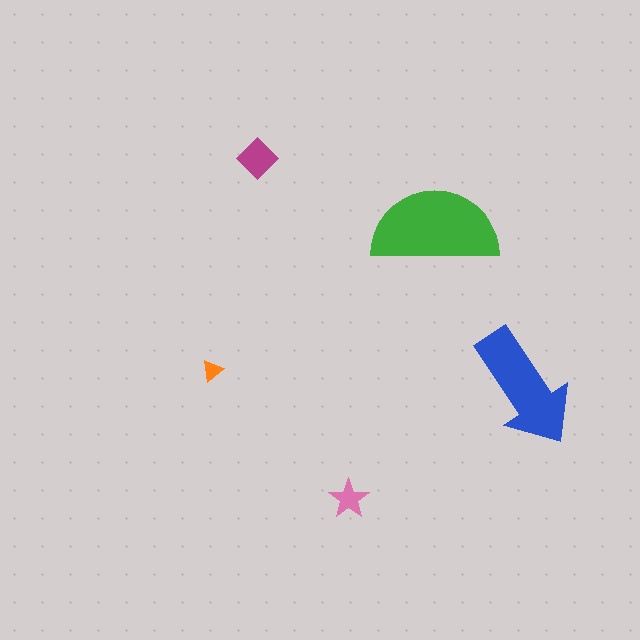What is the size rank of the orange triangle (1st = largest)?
5th.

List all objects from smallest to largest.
The orange triangle, the pink star, the magenta diamond, the blue arrow, the green semicircle.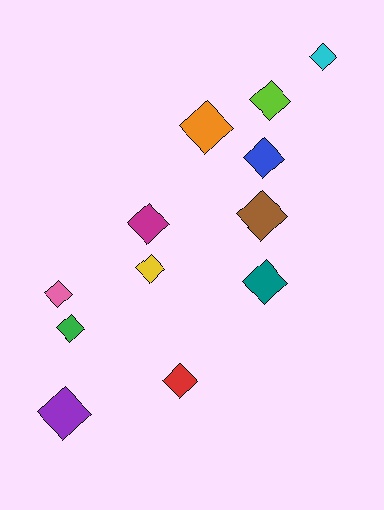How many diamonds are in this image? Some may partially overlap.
There are 12 diamonds.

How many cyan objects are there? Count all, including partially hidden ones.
There is 1 cyan object.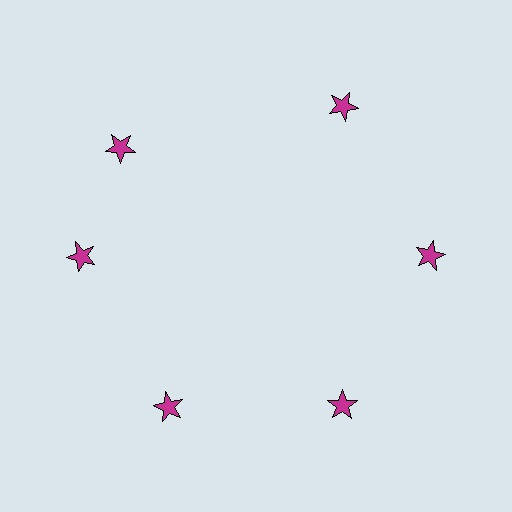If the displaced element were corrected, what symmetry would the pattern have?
It would have 6-fold rotational symmetry — the pattern would map onto itself every 60 degrees.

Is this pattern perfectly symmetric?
No. The 6 magenta stars are arranged in a ring, but one element near the 11 o'clock position is rotated out of alignment along the ring, breaking the 6-fold rotational symmetry.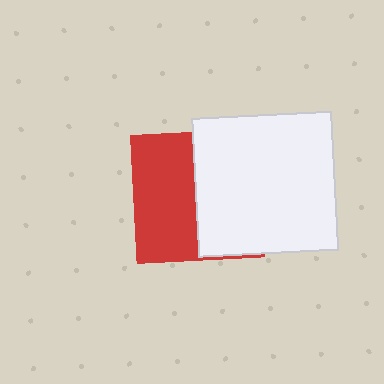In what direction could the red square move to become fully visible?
The red square could move left. That would shift it out from behind the white square entirely.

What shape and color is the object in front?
The object in front is a white square.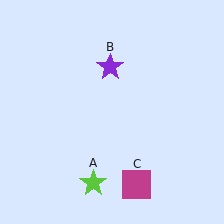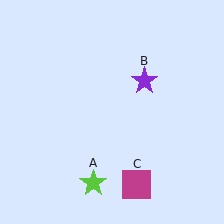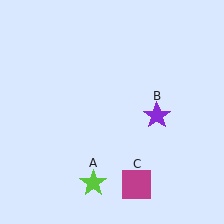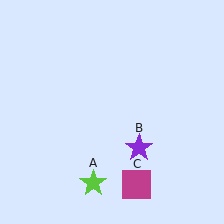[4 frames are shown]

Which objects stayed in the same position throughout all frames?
Lime star (object A) and magenta square (object C) remained stationary.